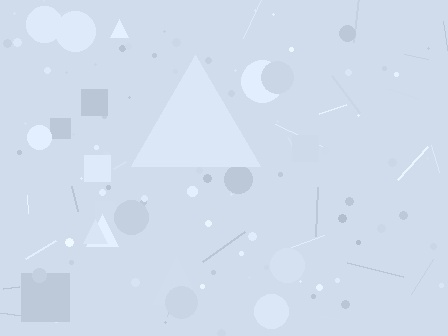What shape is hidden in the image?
A triangle is hidden in the image.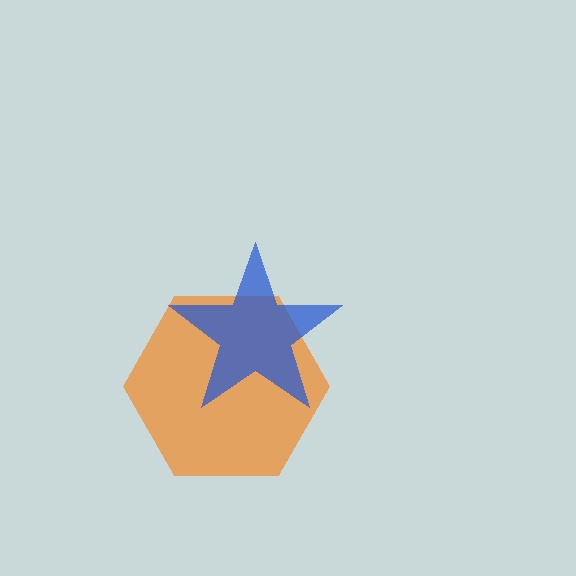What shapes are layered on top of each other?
The layered shapes are: an orange hexagon, a blue star.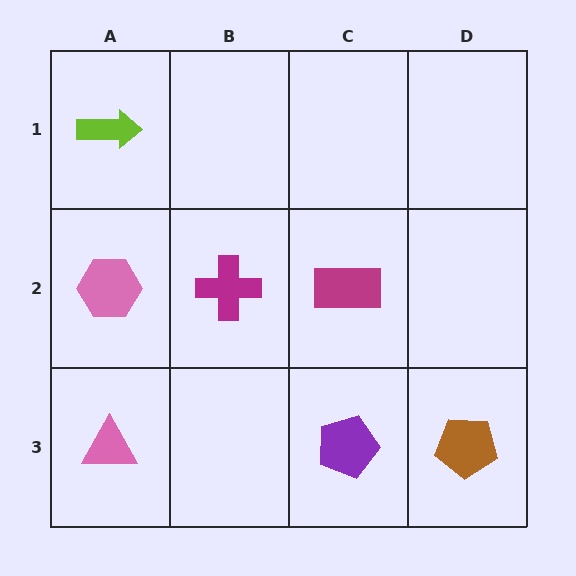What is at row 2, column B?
A magenta cross.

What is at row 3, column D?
A brown pentagon.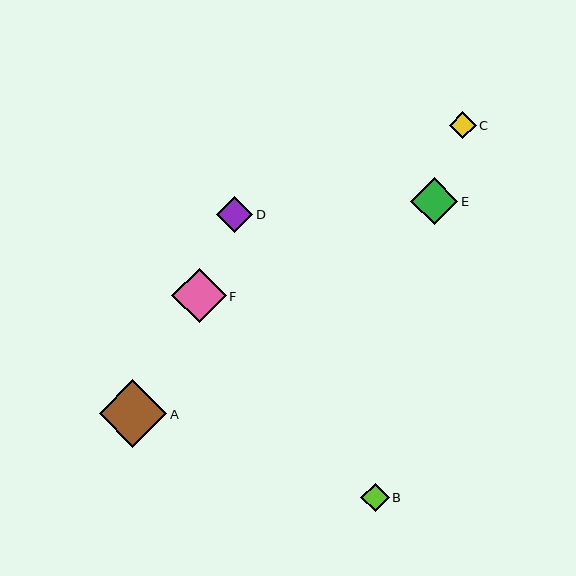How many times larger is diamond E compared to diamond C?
Diamond E is approximately 1.7 times the size of diamond C.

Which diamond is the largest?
Diamond A is the largest with a size of approximately 68 pixels.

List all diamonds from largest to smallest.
From largest to smallest: A, F, E, D, B, C.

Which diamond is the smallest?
Diamond C is the smallest with a size of approximately 27 pixels.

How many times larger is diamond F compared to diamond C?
Diamond F is approximately 2.0 times the size of diamond C.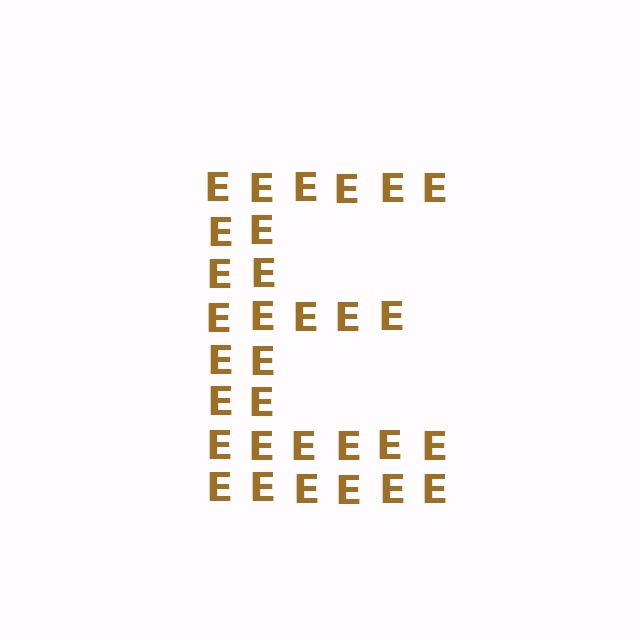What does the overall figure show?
The overall figure shows the letter E.